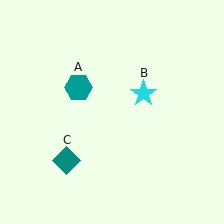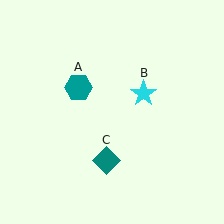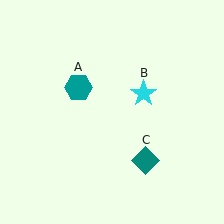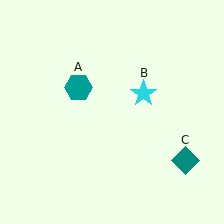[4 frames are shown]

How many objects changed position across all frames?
1 object changed position: teal diamond (object C).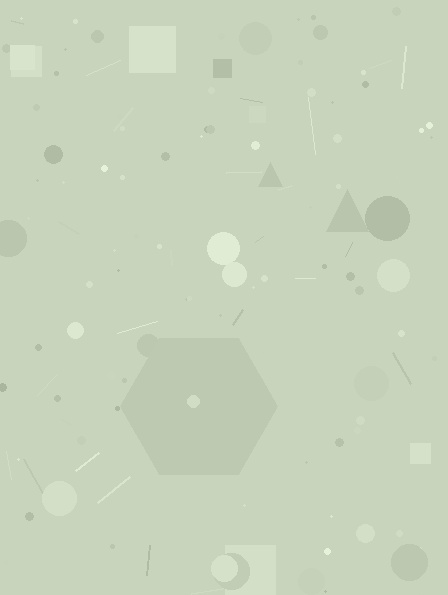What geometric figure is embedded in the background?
A hexagon is embedded in the background.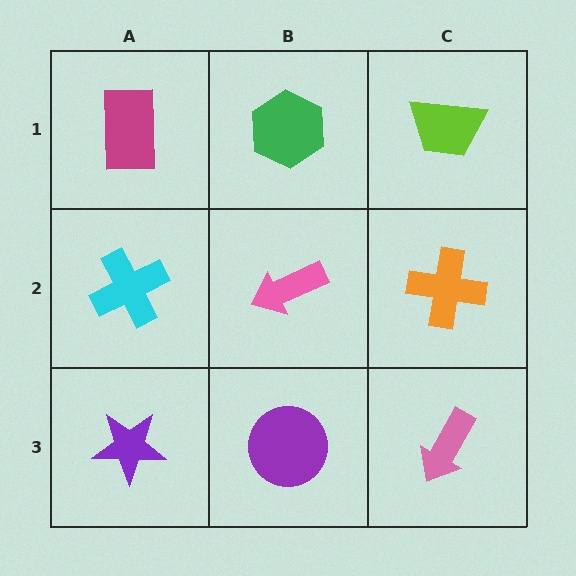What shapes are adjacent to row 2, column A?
A magenta rectangle (row 1, column A), a purple star (row 3, column A), a pink arrow (row 2, column B).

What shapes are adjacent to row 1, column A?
A cyan cross (row 2, column A), a green hexagon (row 1, column B).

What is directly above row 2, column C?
A lime trapezoid.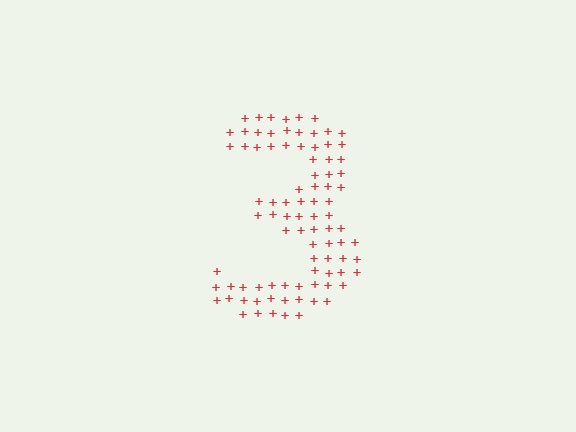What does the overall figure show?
The overall figure shows the digit 3.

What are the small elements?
The small elements are plus signs.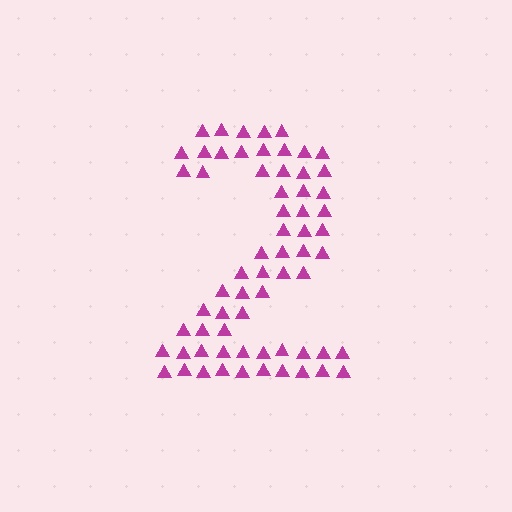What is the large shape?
The large shape is the digit 2.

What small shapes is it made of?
It is made of small triangles.